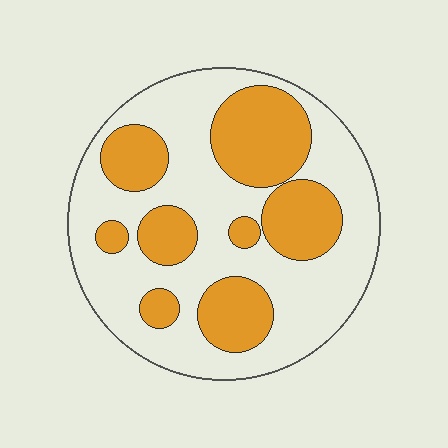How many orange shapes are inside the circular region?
8.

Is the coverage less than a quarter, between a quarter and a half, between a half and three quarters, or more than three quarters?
Between a quarter and a half.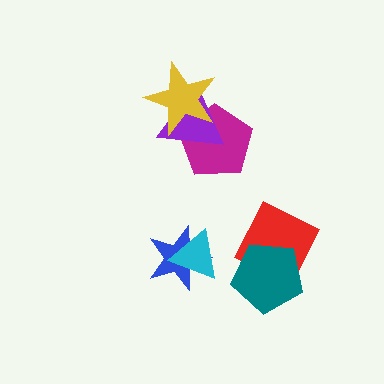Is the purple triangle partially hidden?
Yes, it is partially covered by another shape.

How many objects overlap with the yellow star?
2 objects overlap with the yellow star.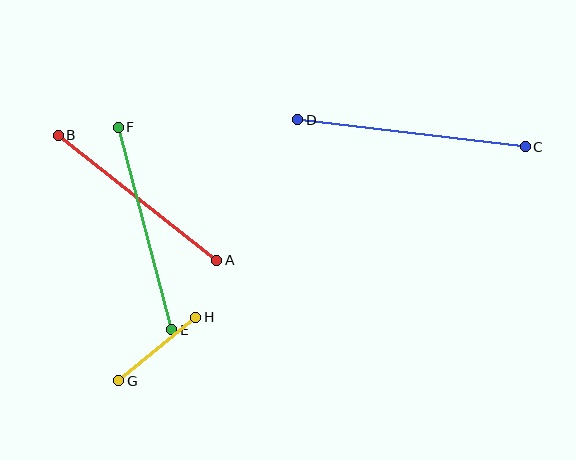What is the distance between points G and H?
The distance is approximately 100 pixels.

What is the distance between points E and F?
The distance is approximately 209 pixels.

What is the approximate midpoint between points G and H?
The midpoint is at approximately (157, 349) pixels.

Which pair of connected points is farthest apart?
Points C and D are farthest apart.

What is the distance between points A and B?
The distance is approximately 202 pixels.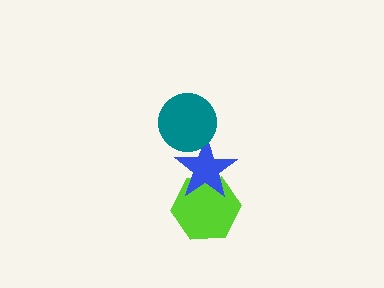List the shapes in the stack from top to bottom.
From top to bottom: the teal circle, the blue star, the lime hexagon.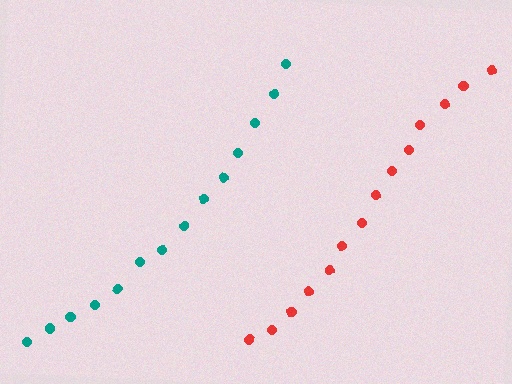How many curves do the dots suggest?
There are 2 distinct paths.